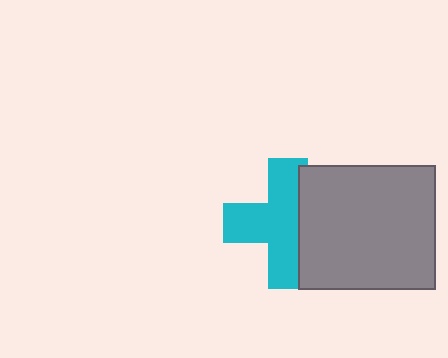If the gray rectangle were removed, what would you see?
You would see the complete cyan cross.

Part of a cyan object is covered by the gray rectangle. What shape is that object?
It is a cross.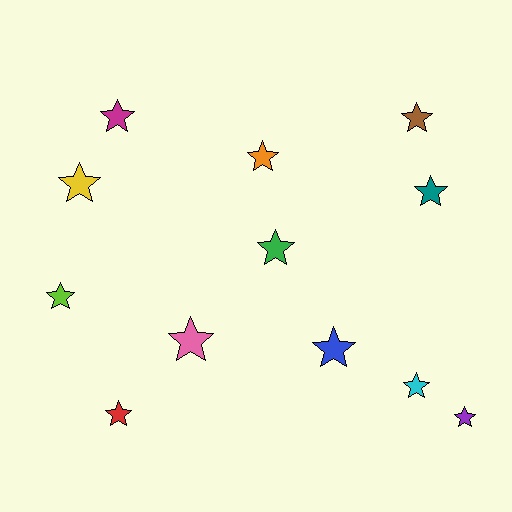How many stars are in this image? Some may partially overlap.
There are 12 stars.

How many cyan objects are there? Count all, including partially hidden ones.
There is 1 cyan object.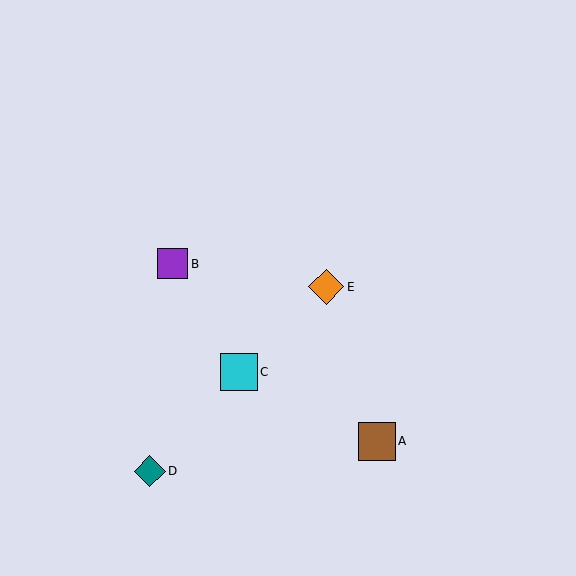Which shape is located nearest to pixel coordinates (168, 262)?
The purple square (labeled B) at (173, 264) is nearest to that location.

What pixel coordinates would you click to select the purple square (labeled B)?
Click at (173, 264) to select the purple square B.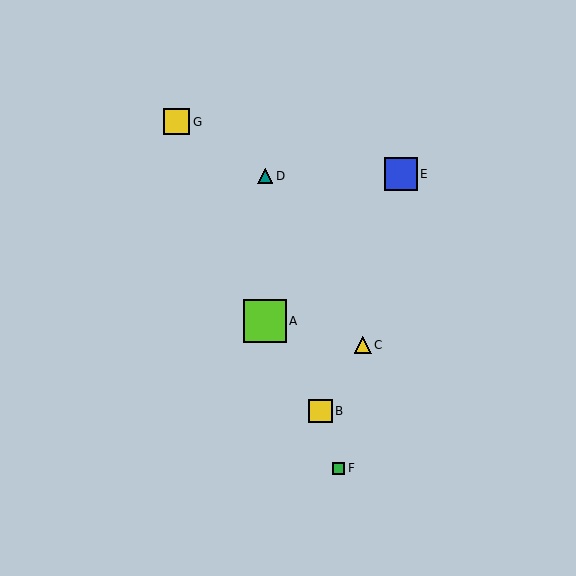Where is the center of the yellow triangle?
The center of the yellow triangle is at (363, 345).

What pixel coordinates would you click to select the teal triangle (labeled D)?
Click at (265, 176) to select the teal triangle D.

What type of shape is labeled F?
Shape F is a green square.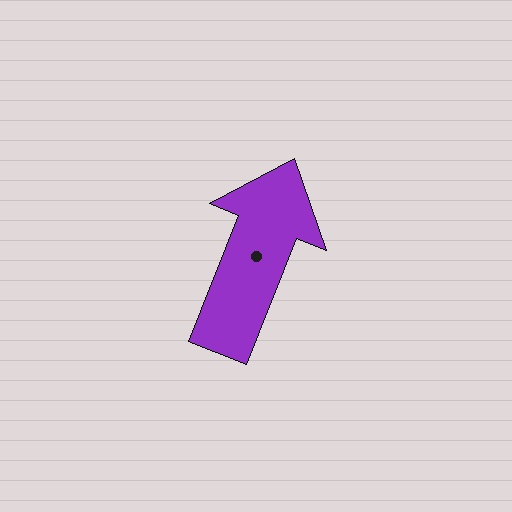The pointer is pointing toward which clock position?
Roughly 1 o'clock.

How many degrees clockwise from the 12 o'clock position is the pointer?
Approximately 22 degrees.